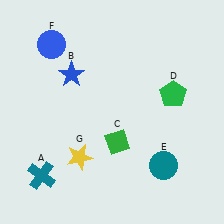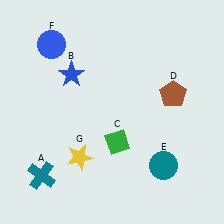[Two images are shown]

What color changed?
The pentagon (D) changed from green in Image 1 to brown in Image 2.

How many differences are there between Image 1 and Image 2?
There is 1 difference between the two images.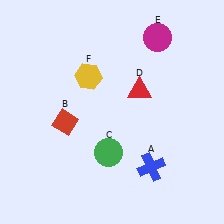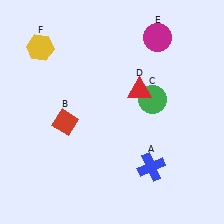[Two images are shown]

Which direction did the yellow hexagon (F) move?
The yellow hexagon (F) moved left.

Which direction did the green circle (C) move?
The green circle (C) moved up.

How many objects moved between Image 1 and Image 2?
2 objects moved between the two images.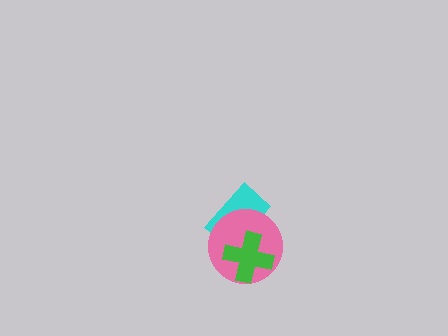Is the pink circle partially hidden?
Yes, it is partially covered by another shape.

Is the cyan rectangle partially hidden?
Yes, it is partially covered by another shape.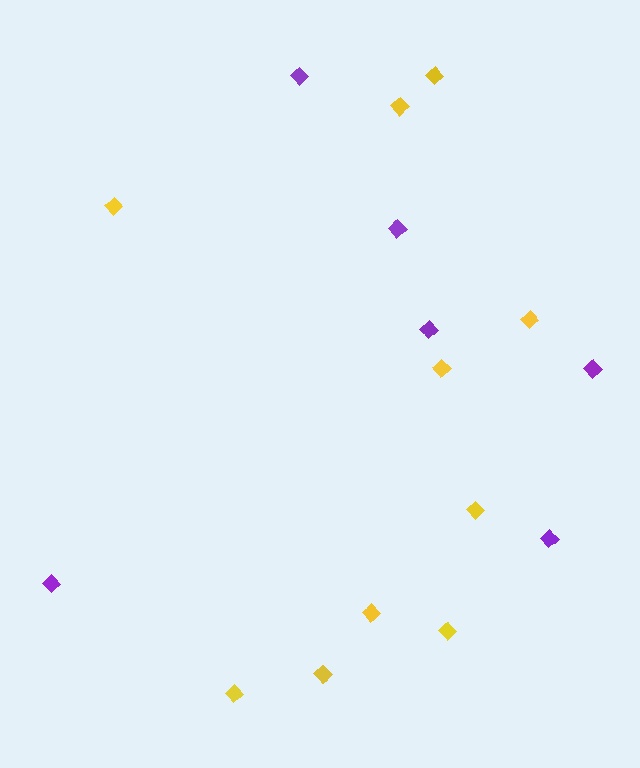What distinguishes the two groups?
There are 2 groups: one group of purple diamonds (6) and one group of yellow diamonds (10).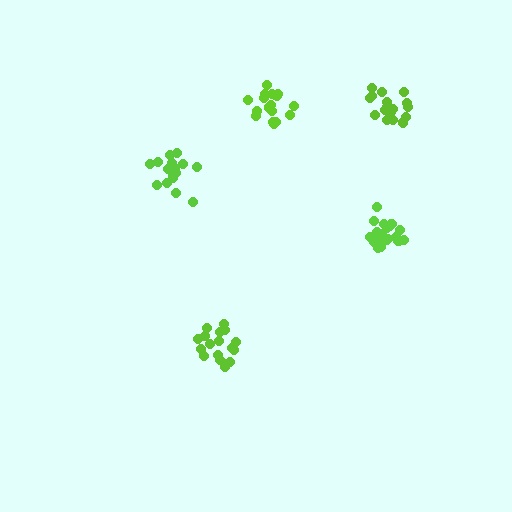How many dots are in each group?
Group 1: 17 dots, Group 2: 19 dots, Group 3: 20 dots, Group 4: 21 dots, Group 5: 19 dots (96 total).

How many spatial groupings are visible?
There are 5 spatial groupings.